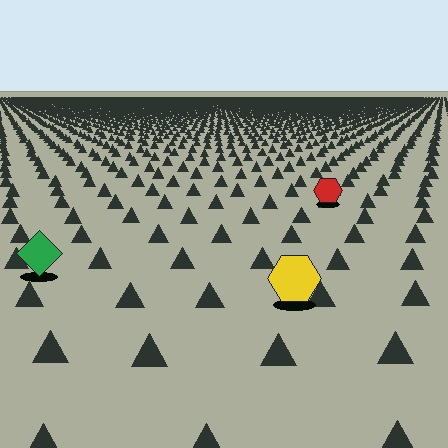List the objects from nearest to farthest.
From nearest to farthest: the yellow hexagon, the green diamond, the red hexagon.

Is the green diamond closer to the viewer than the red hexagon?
Yes. The green diamond is closer — you can tell from the texture gradient: the ground texture is coarser near it.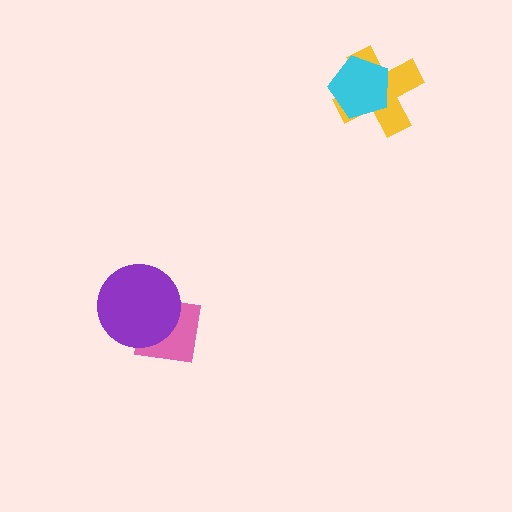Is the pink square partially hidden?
Yes, it is partially covered by another shape.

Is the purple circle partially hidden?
No, no other shape covers it.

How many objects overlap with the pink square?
1 object overlaps with the pink square.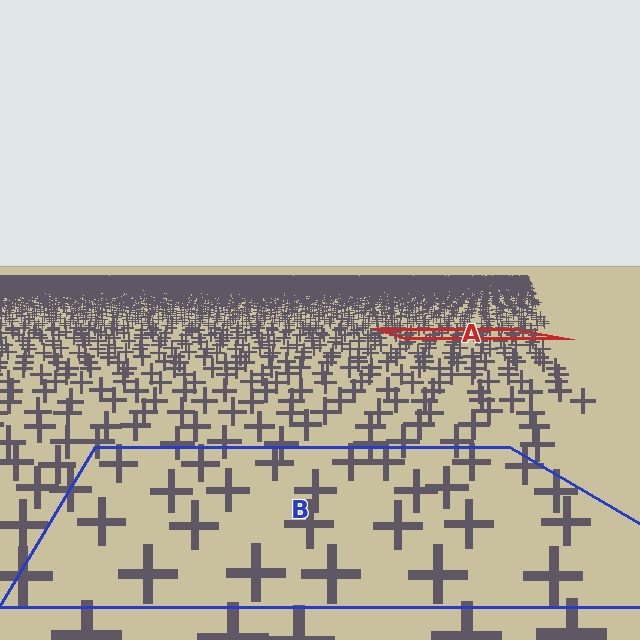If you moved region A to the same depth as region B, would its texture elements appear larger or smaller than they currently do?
They would appear larger. At a closer depth, the same texture elements are projected at a bigger on-screen size.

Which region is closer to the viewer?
Region B is closer. The texture elements there are larger and more spread out.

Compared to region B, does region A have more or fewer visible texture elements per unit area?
Region A has more texture elements per unit area — they are packed more densely because it is farther away.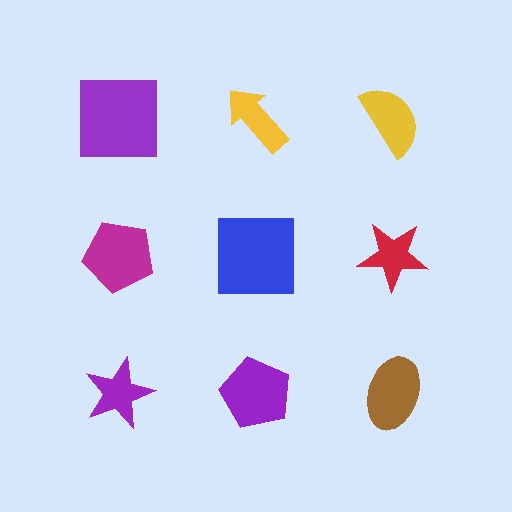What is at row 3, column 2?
A purple pentagon.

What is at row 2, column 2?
A blue square.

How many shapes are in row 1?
3 shapes.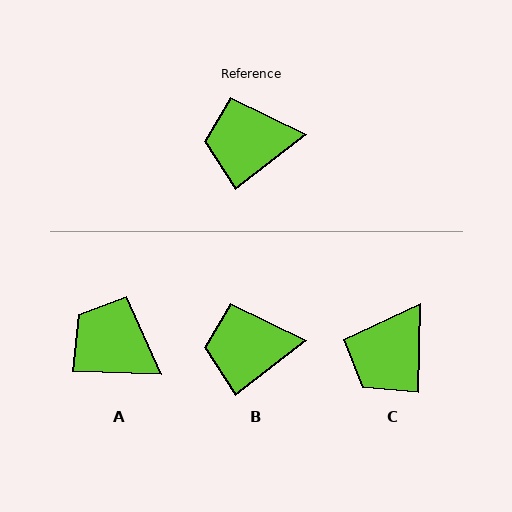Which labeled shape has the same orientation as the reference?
B.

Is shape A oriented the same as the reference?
No, it is off by about 39 degrees.